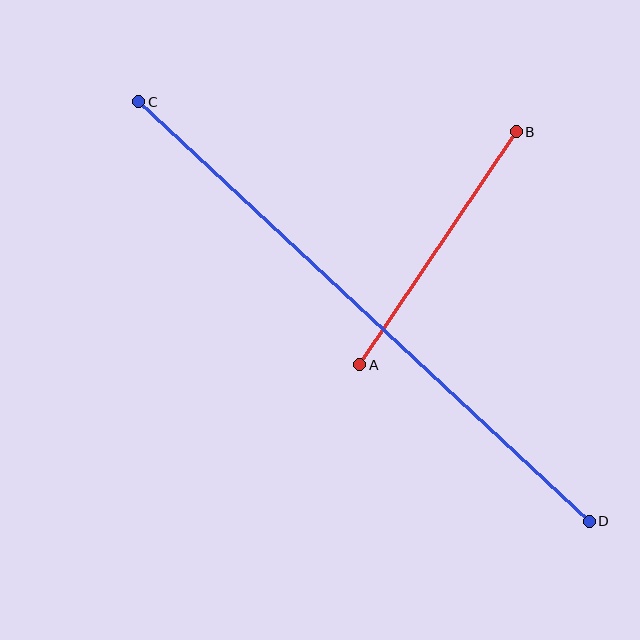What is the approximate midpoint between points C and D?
The midpoint is at approximately (364, 312) pixels.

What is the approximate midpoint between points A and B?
The midpoint is at approximately (438, 248) pixels.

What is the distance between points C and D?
The distance is approximately 616 pixels.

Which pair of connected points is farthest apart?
Points C and D are farthest apart.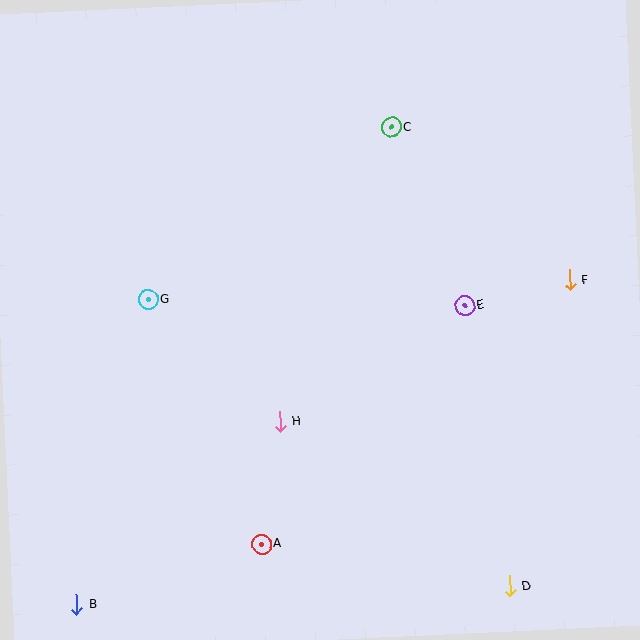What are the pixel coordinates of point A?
Point A is at (262, 544).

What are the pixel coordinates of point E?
Point E is at (465, 306).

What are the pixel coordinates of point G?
Point G is at (148, 300).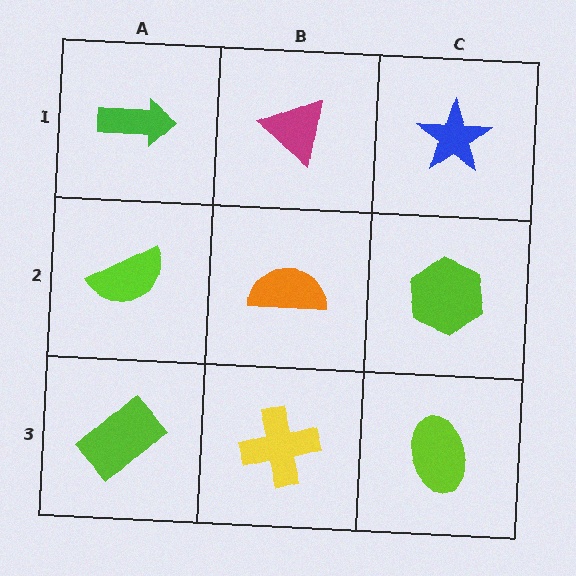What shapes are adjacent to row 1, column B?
An orange semicircle (row 2, column B), a green arrow (row 1, column A), a blue star (row 1, column C).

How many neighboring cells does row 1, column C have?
2.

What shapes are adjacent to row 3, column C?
A lime hexagon (row 2, column C), a yellow cross (row 3, column B).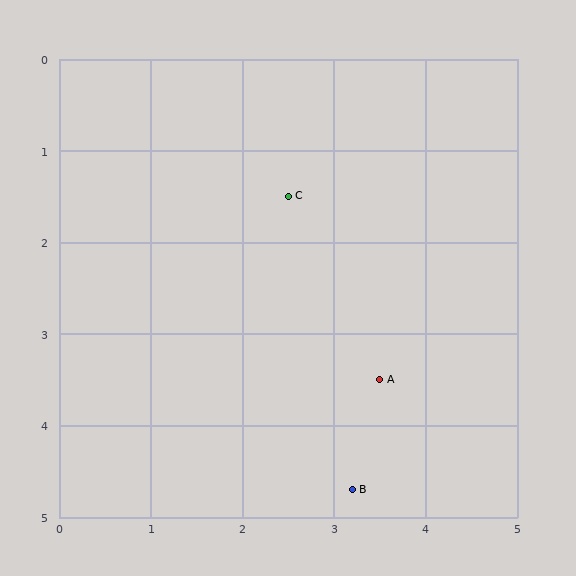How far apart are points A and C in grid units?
Points A and C are about 2.2 grid units apart.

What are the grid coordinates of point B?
Point B is at approximately (3.2, 4.7).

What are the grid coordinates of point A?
Point A is at approximately (3.5, 3.5).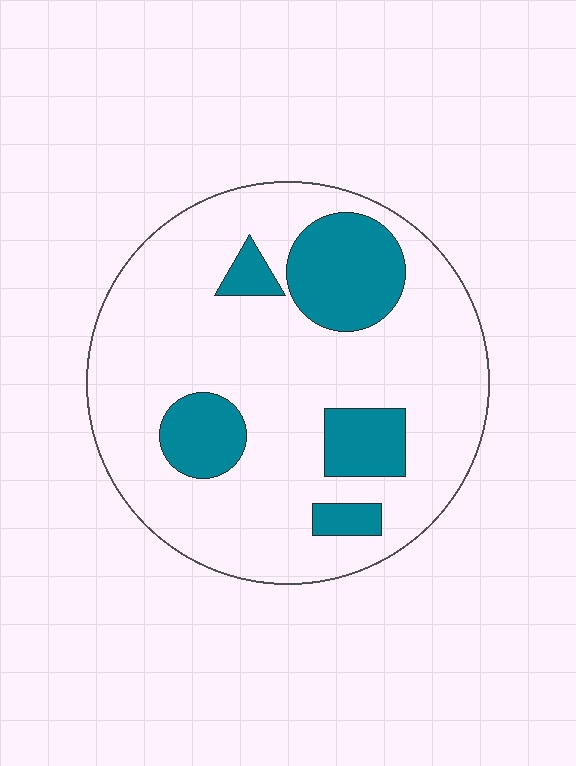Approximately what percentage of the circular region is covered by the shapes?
Approximately 20%.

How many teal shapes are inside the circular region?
5.